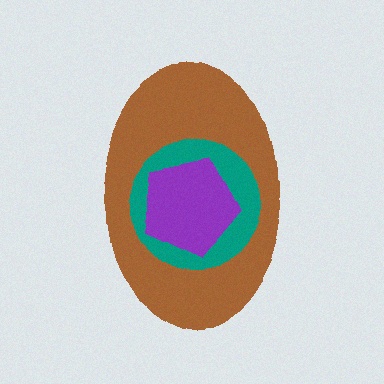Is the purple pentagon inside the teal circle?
Yes.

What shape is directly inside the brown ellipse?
The teal circle.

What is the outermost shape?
The brown ellipse.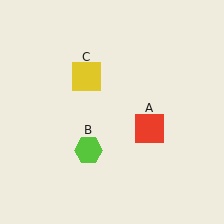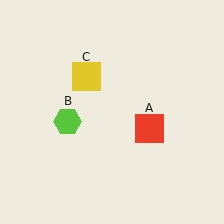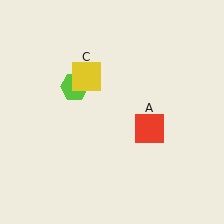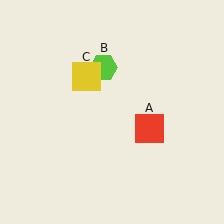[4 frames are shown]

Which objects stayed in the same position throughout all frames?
Red square (object A) and yellow square (object C) remained stationary.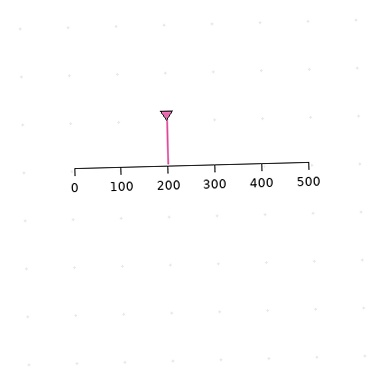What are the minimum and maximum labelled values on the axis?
The axis runs from 0 to 500.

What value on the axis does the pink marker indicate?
The marker indicates approximately 200.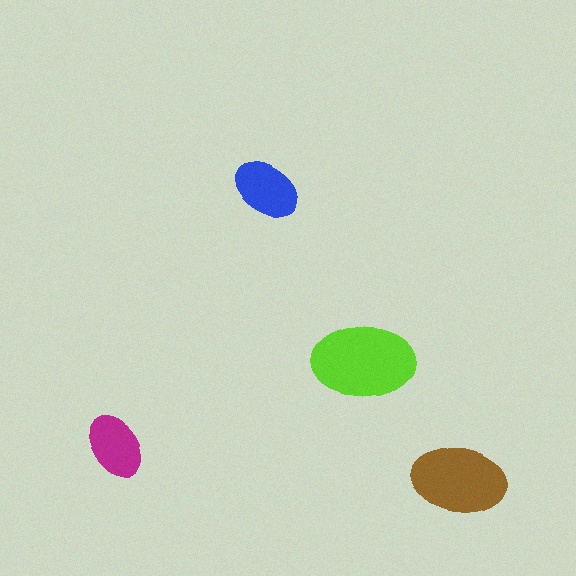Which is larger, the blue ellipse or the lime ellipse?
The lime one.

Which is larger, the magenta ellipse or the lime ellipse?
The lime one.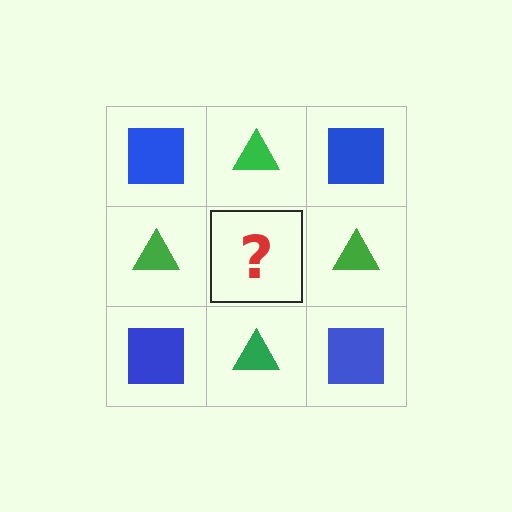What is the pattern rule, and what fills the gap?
The rule is that it alternates blue square and green triangle in a checkerboard pattern. The gap should be filled with a blue square.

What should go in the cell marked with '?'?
The missing cell should contain a blue square.